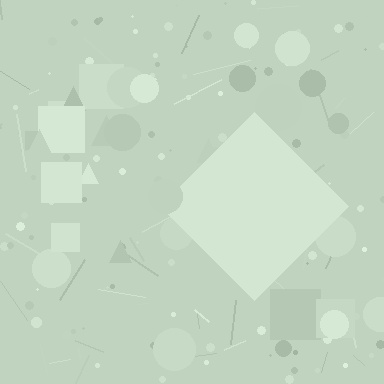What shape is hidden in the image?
A diamond is hidden in the image.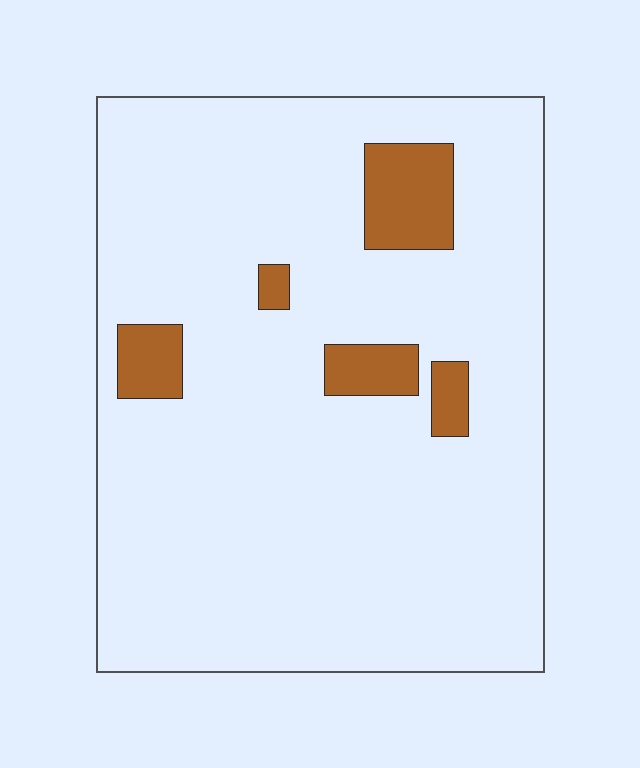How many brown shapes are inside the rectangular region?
5.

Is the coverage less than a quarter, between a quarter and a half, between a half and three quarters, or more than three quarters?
Less than a quarter.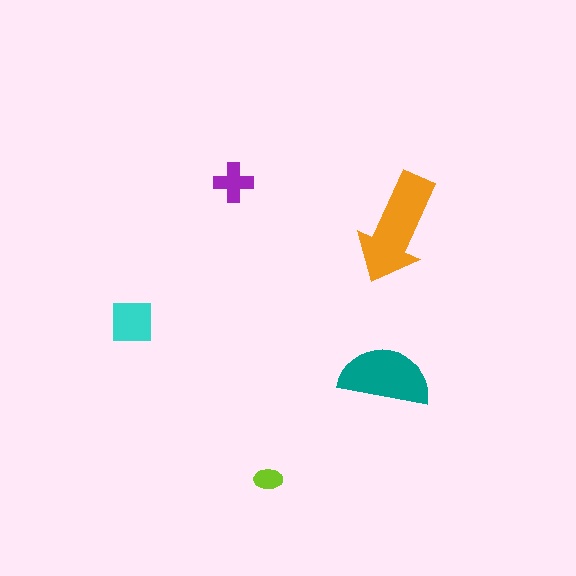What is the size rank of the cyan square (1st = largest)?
3rd.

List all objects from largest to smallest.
The orange arrow, the teal semicircle, the cyan square, the purple cross, the lime ellipse.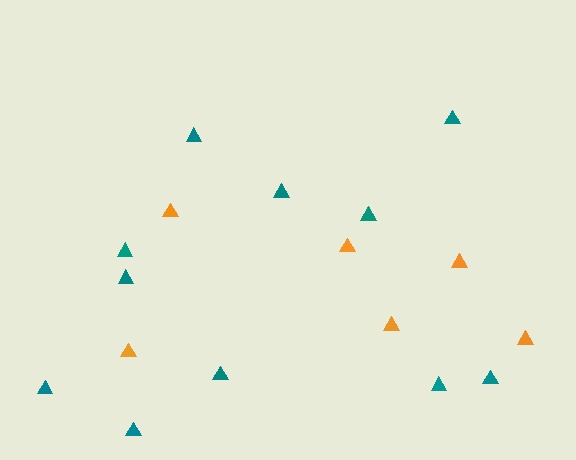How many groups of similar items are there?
There are 2 groups: one group of teal triangles (11) and one group of orange triangles (6).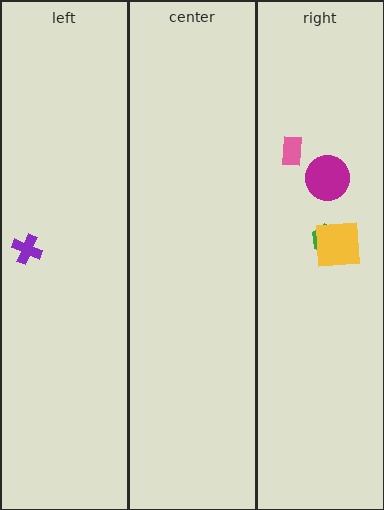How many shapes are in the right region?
4.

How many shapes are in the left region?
1.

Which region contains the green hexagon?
The right region.